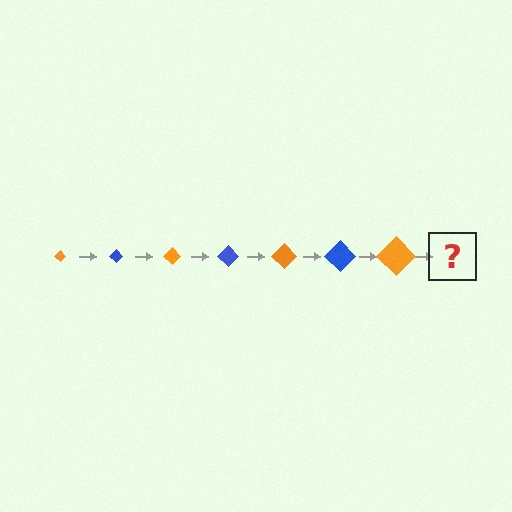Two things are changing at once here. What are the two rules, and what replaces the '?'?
The two rules are that the diamond grows larger each step and the color cycles through orange and blue. The '?' should be a blue diamond, larger than the previous one.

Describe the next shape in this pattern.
It should be a blue diamond, larger than the previous one.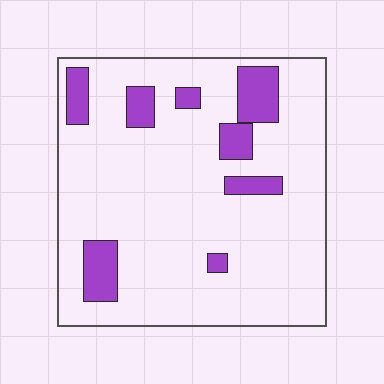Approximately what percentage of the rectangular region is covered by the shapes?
Approximately 15%.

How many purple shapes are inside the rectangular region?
8.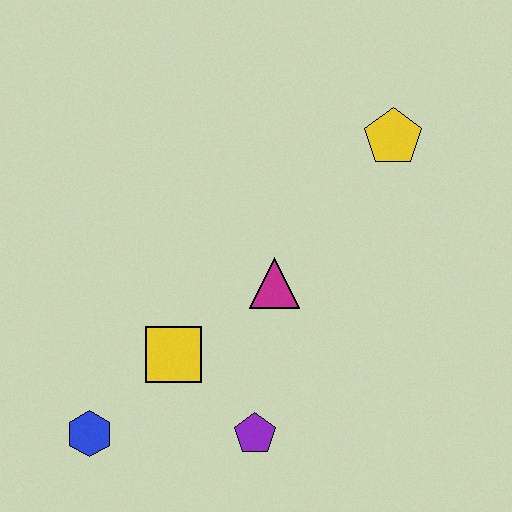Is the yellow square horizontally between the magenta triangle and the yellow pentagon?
No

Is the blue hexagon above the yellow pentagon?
No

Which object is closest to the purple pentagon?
The yellow square is closest to the purple pentagon.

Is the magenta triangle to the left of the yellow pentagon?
Yes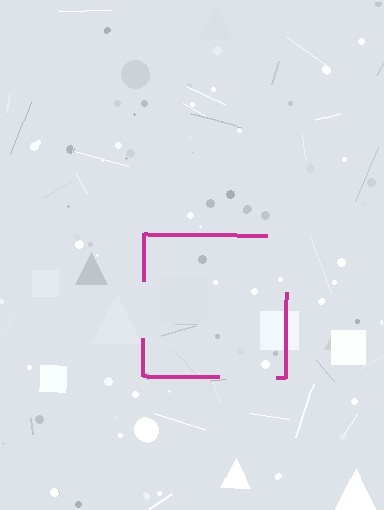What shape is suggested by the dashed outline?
The dashed outline suggests a square.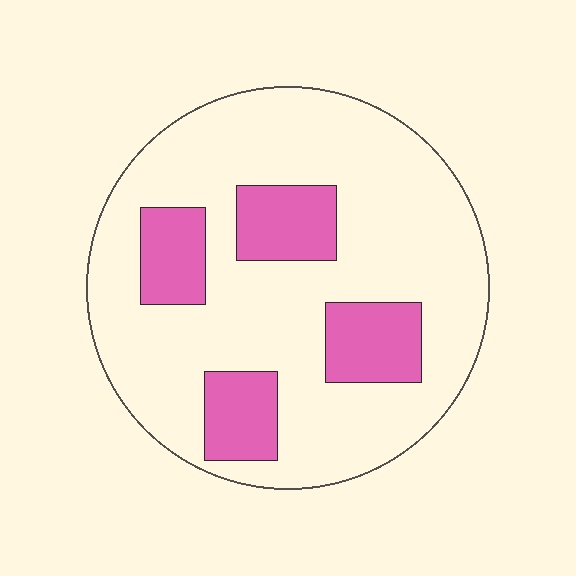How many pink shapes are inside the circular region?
4.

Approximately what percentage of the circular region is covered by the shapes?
Approximately 20%.